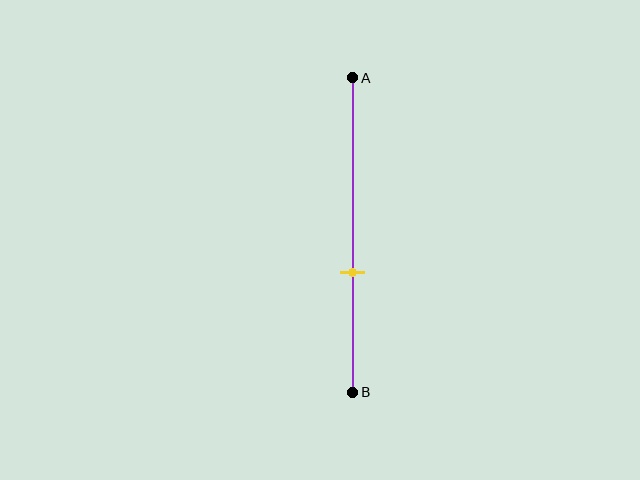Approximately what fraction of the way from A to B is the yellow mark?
The yellow mark is approximately 60% of the way from A to B.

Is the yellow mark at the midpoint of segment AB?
No, the mark is at about 60% from A, not at the 50% midpoint.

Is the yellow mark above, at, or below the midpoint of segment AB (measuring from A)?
The yellow mark is below the midpoint of segment AB.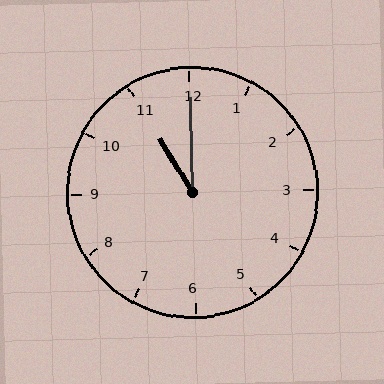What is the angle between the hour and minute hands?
Approximately 30 degrees.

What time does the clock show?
11:00.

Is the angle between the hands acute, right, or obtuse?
It is acute.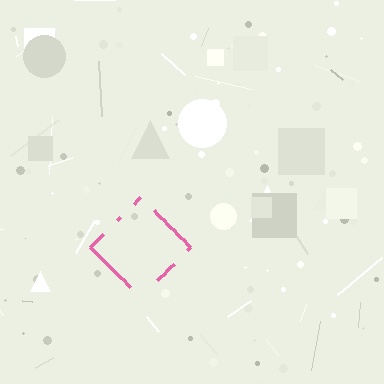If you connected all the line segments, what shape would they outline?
They would outline a diamond.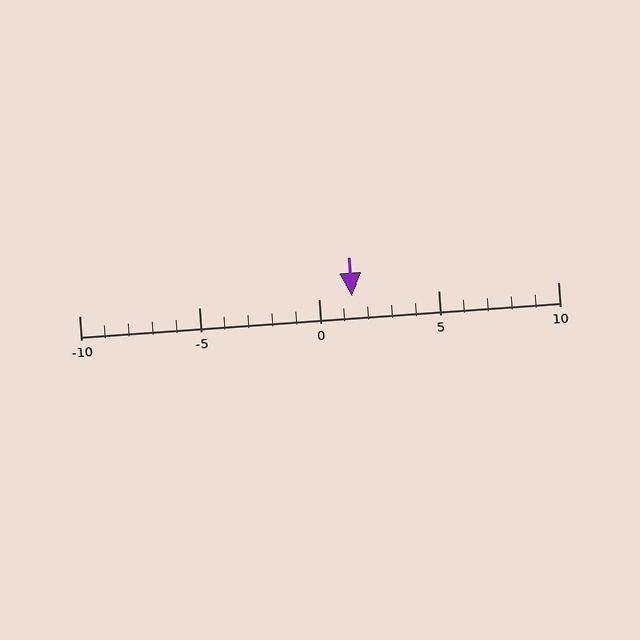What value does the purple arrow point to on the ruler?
The purple arrow points to approximately 1.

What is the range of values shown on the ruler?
The ruler shows values from -10 to 10.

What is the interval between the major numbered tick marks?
The major tick marks are spaced 5 units apart.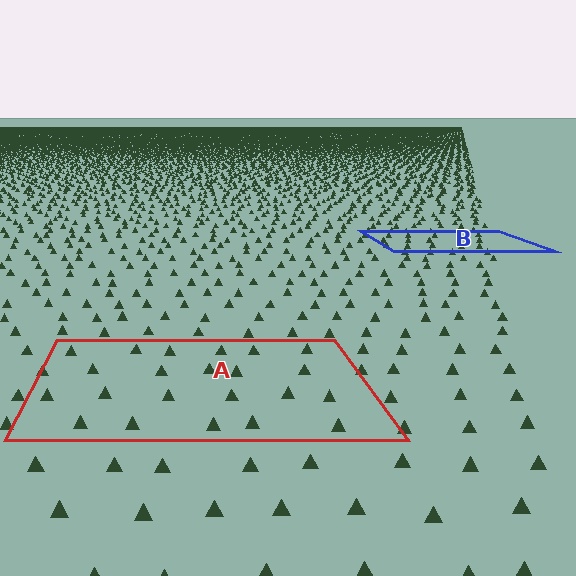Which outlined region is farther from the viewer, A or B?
Region B is farther from the viewer — the texture elements inside it appear smaller and more densely packed.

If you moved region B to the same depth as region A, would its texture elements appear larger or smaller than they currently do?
They would appear larger. At a closer depth, the same texture elements are projected at a bigger on-screen size.